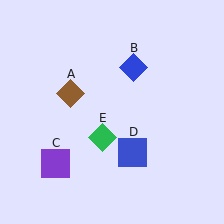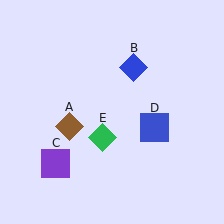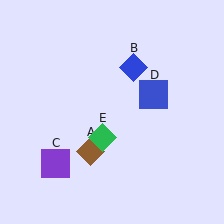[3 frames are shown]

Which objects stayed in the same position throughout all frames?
Blue diamond (object B) and purple square (object C) and green diamond (object E) remained stationary.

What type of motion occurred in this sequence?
The brown diamond (object A), blue square (object D) rotated counterclockwise around the center of the scene.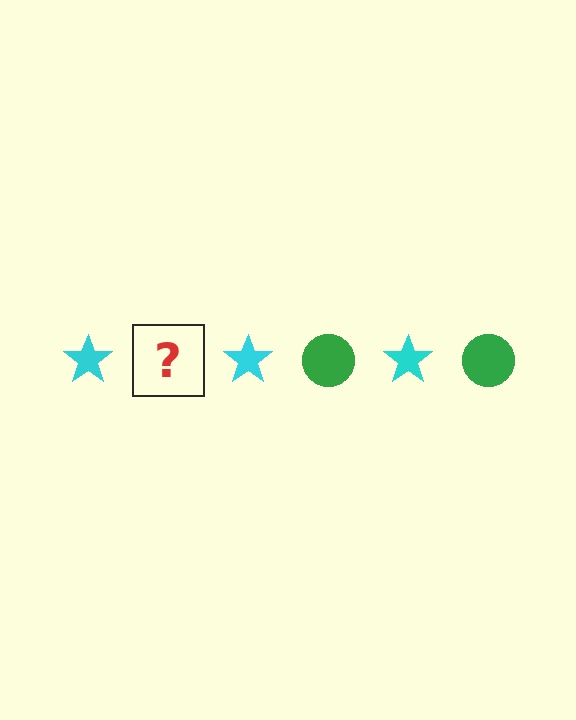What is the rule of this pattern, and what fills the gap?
The rule is that the pattern alternates between cyan star and green circle. The gap should be filled with a green circle.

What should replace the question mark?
The question mark should be replaced with a green circle.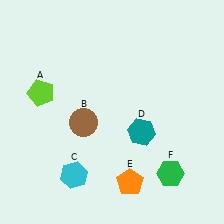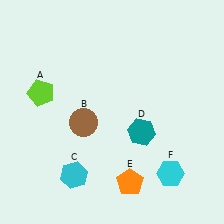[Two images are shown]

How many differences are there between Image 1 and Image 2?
There is 1 difference between the two images.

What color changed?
The hexagon (F) changed from green in Image 1 to cyan in Image 2.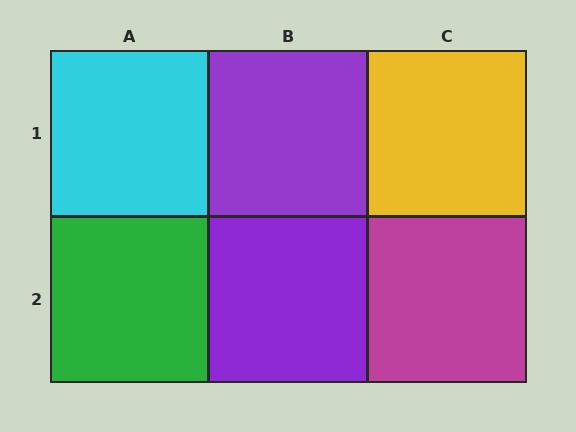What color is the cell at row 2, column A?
Green.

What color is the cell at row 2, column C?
Magenta.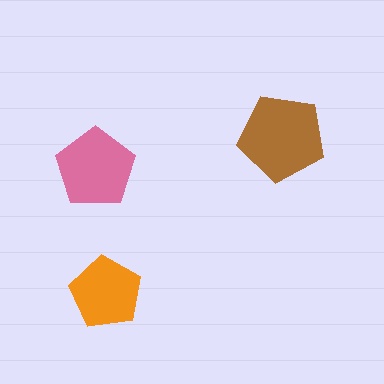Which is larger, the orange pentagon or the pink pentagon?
The pink one.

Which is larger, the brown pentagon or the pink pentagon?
The brown one.